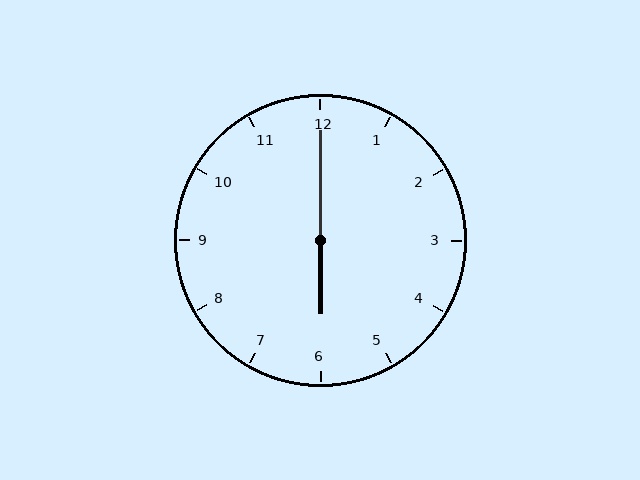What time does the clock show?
6:00.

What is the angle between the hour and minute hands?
Approximately 180 degrees.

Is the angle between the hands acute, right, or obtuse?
It is obtuse.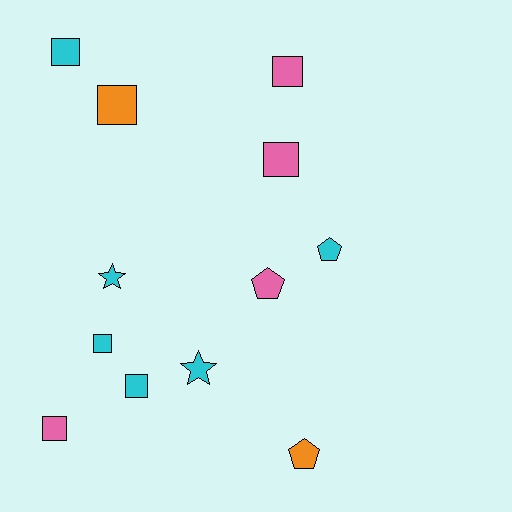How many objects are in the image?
There are 12 objects.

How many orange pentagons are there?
There is 1 orange pentagon.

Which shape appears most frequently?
Square, with 7 objects.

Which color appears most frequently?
Cyan, with 6 objects.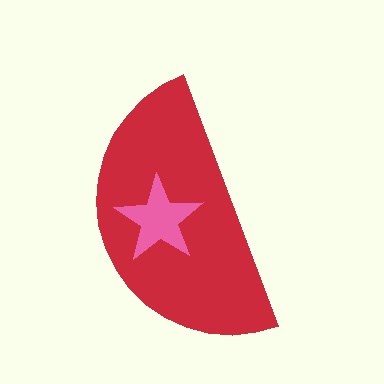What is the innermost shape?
The pink star.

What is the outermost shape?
The red semicircle.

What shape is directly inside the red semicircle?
The pink star.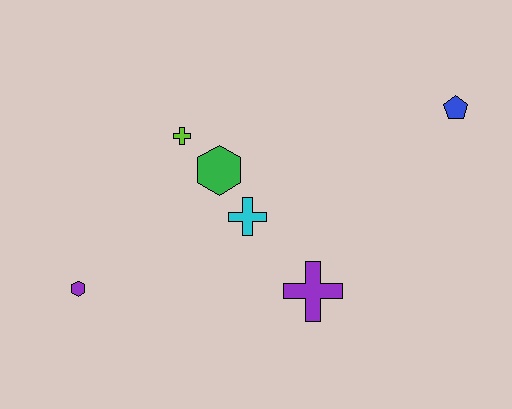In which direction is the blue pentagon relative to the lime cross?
The blue pentagon is to the right of the lime cross.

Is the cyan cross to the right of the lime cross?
Yes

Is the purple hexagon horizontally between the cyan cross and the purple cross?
No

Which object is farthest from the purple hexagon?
The blue pentagon is farthest from the purple hexagon.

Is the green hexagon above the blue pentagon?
No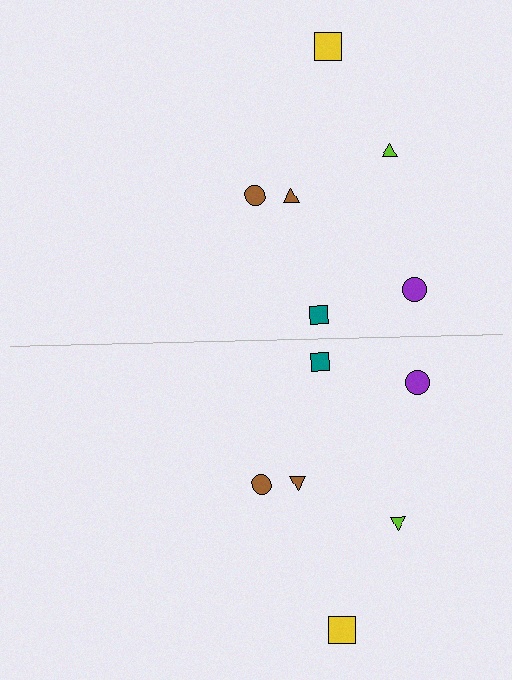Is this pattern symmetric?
Yes, this pattern has bilateral (reflection) symmetry.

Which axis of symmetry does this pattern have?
The pattern has a horizontal axis of symmetry running through the center of the image.